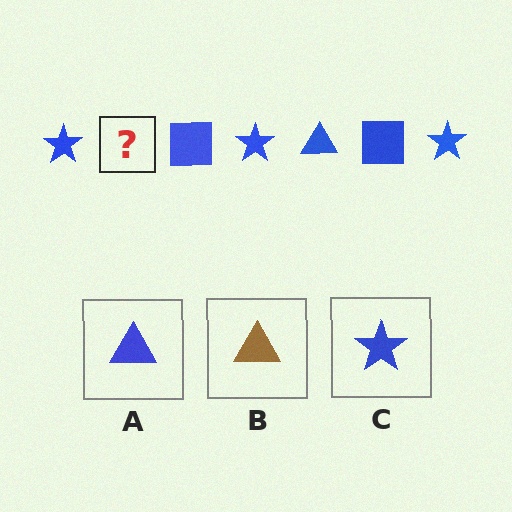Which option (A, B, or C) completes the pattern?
A.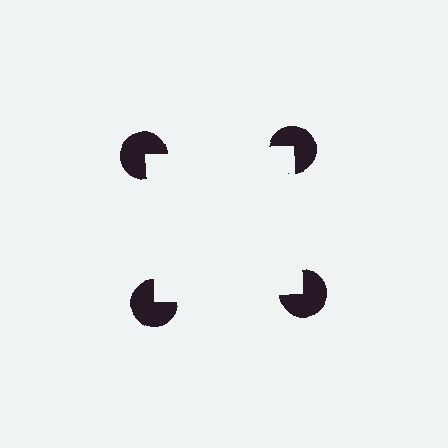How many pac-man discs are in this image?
There are 4 — one at each vertex of the illusory square.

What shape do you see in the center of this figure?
An illusory square — its edges are inferred from the aligned wedge cuts in the pac-man discs, not physically drawn.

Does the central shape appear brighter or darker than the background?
It typically appears slightly brighter than the background, even though no actual brightness change is drawn.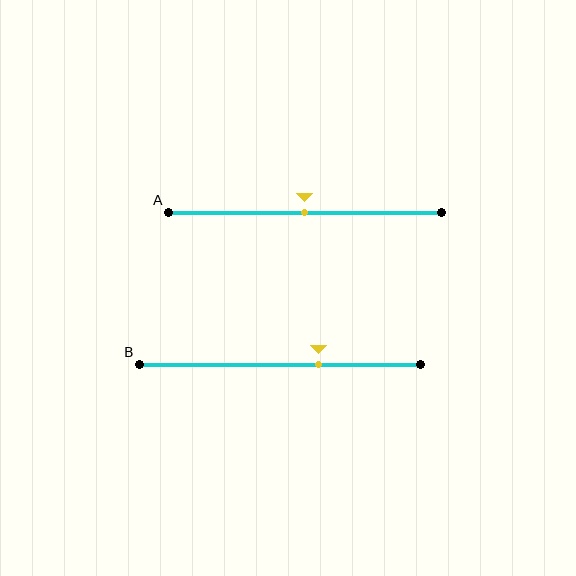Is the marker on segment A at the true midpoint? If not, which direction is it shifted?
Yes, the marker on segment A is at the true midpoint.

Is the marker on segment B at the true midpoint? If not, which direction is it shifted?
No, the marker on segment B is shifted to the right by about 14% of the segment length.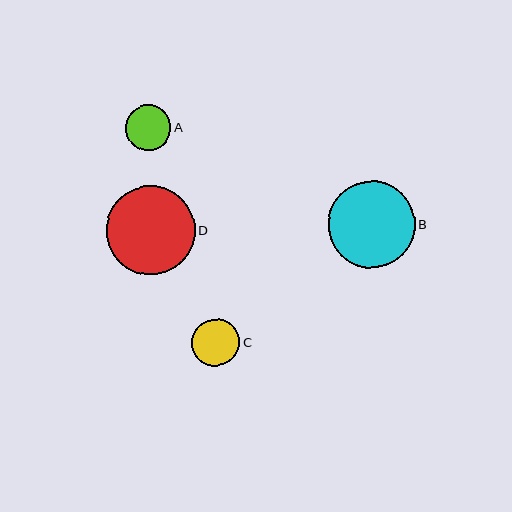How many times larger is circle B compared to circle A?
Circle B is approximately 1.9 times the size of circle A.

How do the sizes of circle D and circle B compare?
Circle D and circle B are approximately the same size.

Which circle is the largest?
Circle D is the largest with a size of approximately 89 pixels.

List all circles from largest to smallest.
From largest to smallest: D, B, C, A.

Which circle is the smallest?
Circle A is the smallest with a size of approximately 45 pixels.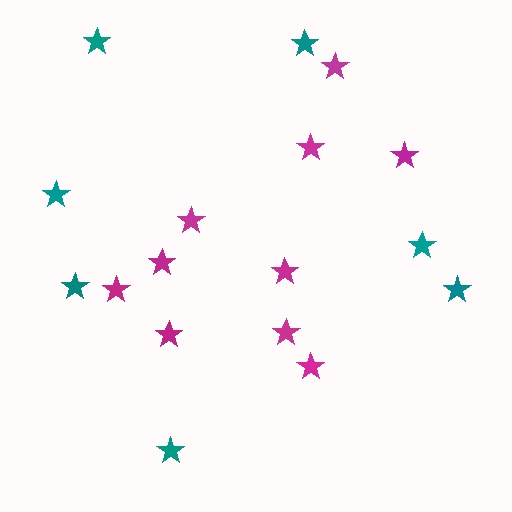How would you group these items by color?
There are 2 groups: one group of magenta stars (10) and one group of teal stars (7).